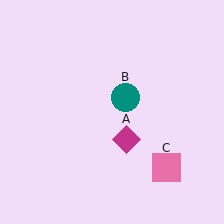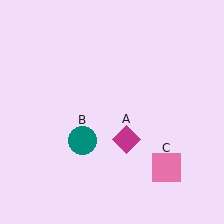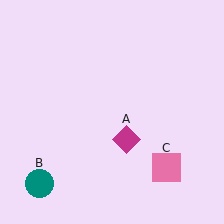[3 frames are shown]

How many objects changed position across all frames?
1 object changed position: teal circle (object B).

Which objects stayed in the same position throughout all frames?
Magenta diamond (object A) and pink square (object C) remained stationary.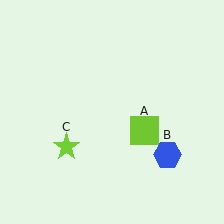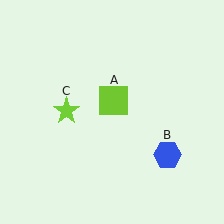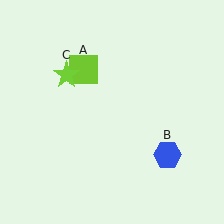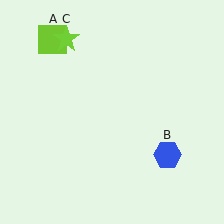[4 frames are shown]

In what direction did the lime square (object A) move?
The lime square (object A) moved up and to the left.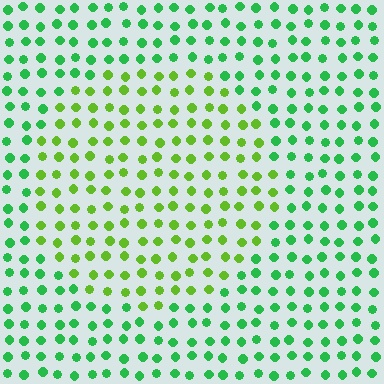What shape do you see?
I see a circle.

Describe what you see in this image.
The image is filled with small green elements in a uniform arrangement. A circle-shaped region is visible where the elements are tinted to a slightly different hue, forming a subtle color boundary.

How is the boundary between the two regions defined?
The boundary is defined purely by a slight shift in hue (about 38 degrees). Spacing, size, and orientation are identical on both sides.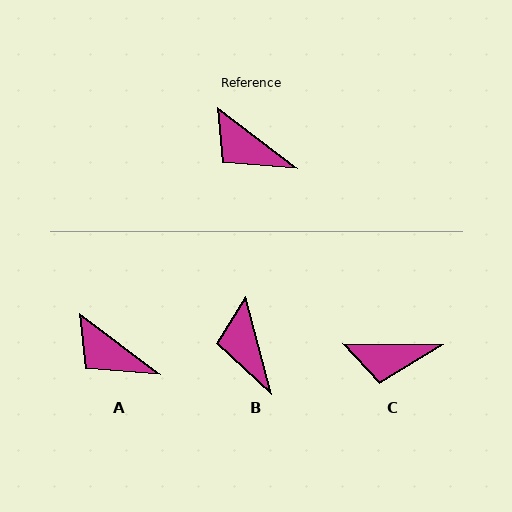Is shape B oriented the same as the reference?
No, it is off by about 38 degrees.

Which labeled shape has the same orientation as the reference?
A.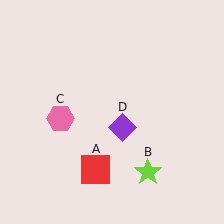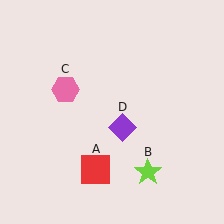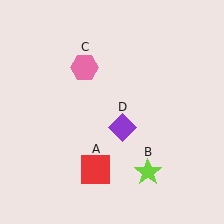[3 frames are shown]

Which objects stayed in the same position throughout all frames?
Red square (object A) and lime star (object B) and purple diamond (object D) remained stationary.